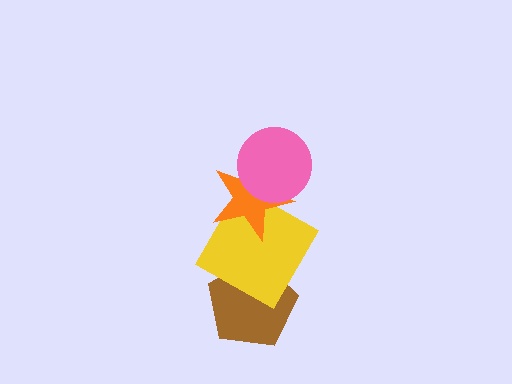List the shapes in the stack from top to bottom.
From top to bottom: the pink circle, the orange star, the yellow square, the brown pentagon.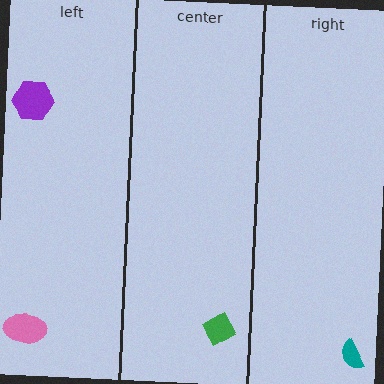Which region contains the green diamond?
The center region.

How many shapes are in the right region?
1.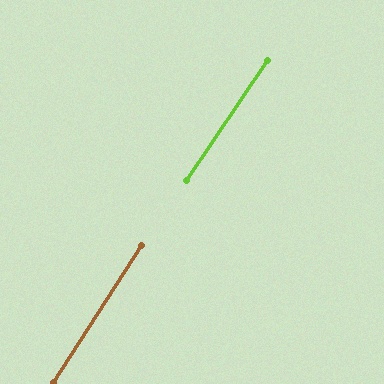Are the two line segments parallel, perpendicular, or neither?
Parallel — their directions differ by only 1.7°.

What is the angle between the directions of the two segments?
Approximately 2 degrees.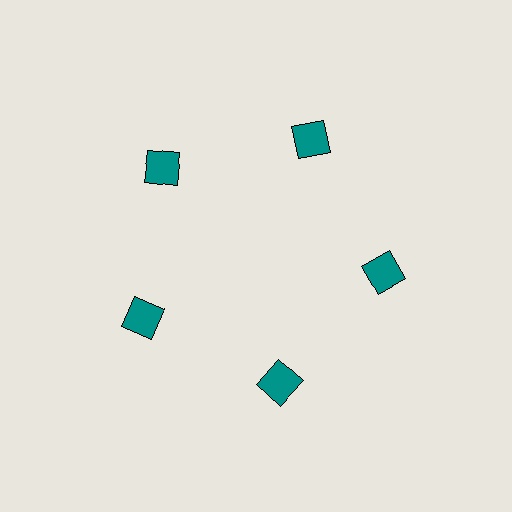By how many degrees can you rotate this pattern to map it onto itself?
The pattern maps onto itself every 72 degrees of rotation.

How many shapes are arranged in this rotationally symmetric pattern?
There are 5 shapes, arranged in 5 groups of 1.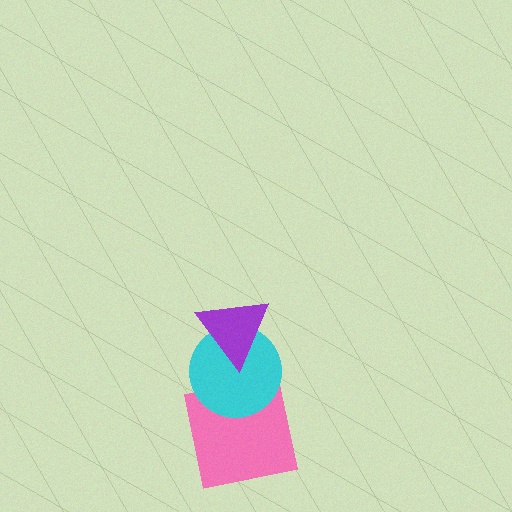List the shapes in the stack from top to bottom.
From top to bottom: the purple triangle, the cyan circle, the pink square.